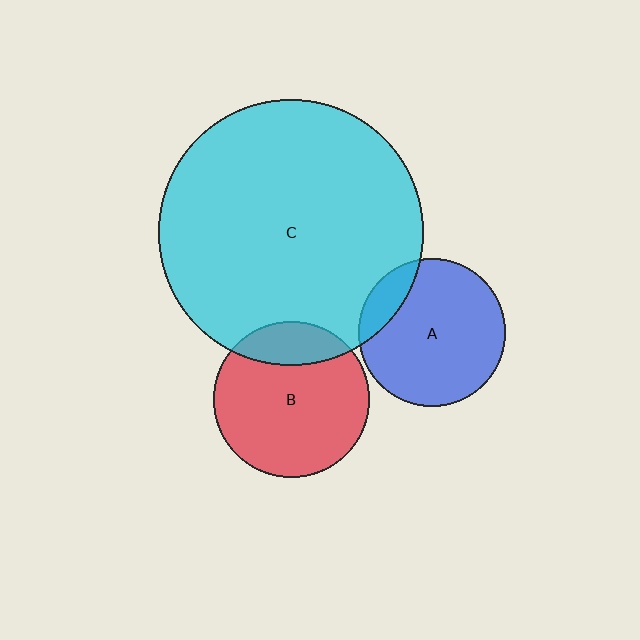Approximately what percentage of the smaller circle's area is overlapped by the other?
Approximately 15%.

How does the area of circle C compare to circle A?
Approximately 3.2 times.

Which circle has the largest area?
Circle C (cyan).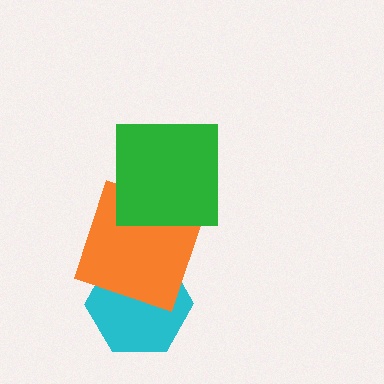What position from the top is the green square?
The green square is 1st from the top.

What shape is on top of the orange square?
The green square is on top of the orange square.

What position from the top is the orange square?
The orange square is 2nd from the top.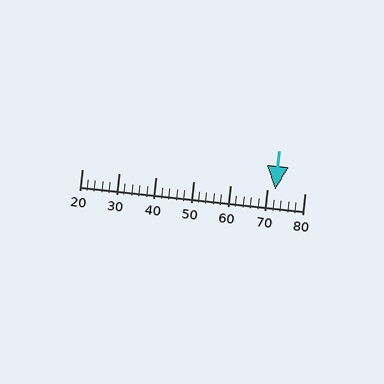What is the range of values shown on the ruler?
The ruler shows values from 20 to 80.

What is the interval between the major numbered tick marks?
The major tick marks are spaced 10 units apart.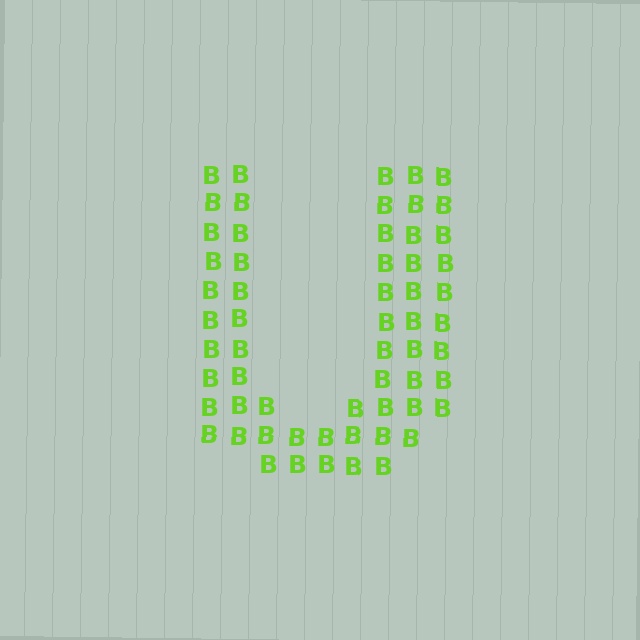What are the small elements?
The small elements are letter B's.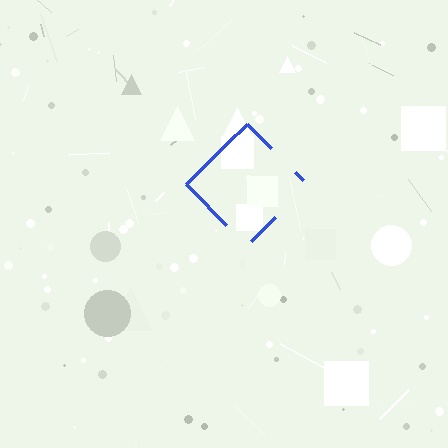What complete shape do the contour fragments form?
The contour fragments form a diamond.